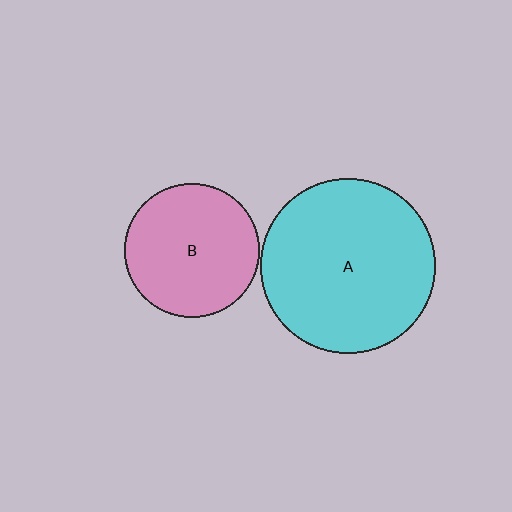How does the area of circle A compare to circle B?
Approximately 1.7 times.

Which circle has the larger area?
Circle A (cyan).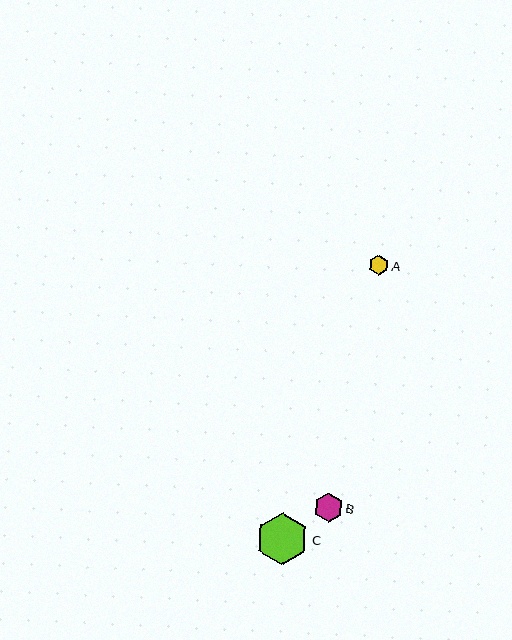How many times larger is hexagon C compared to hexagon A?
Hexagon C is approximately 2.6 times the size of hexagon A.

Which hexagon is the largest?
Hexagon C is the largest with a size of approximately 52 pixels.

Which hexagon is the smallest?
Hexagon A is the smallest with a size of approximately 20 pixels.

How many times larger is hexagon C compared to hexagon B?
Hexagon C is approximately 1.8 times the size of hexagon B.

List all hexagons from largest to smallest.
From largest to smallest: C, B, A.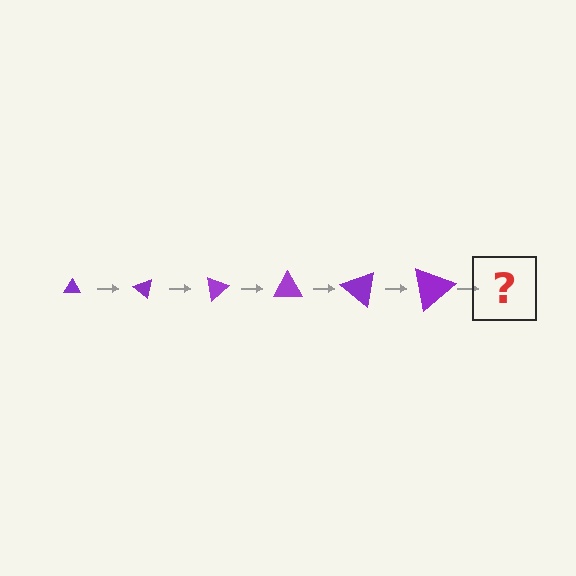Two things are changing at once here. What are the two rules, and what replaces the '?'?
The two rules are that the triangle grows larger each step and it rotates 40 degrees each step. The '?' should be a triangle, larger than the previous one and rotated 240 degrees from the start.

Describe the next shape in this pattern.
It should be a triangle, larger than the previous one and rotated 240 degrees from the start.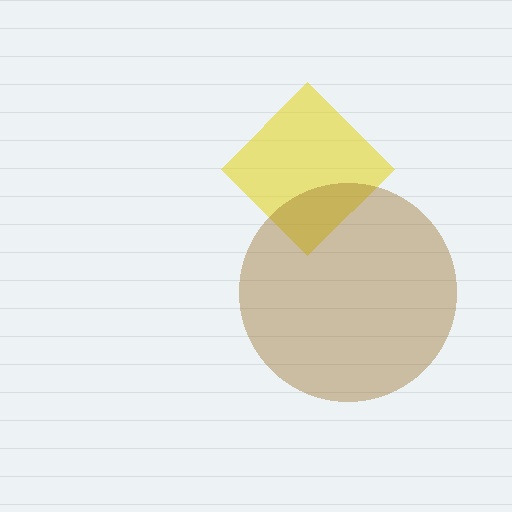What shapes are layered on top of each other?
The layered shapes are: a yellow diamond, a brown circle.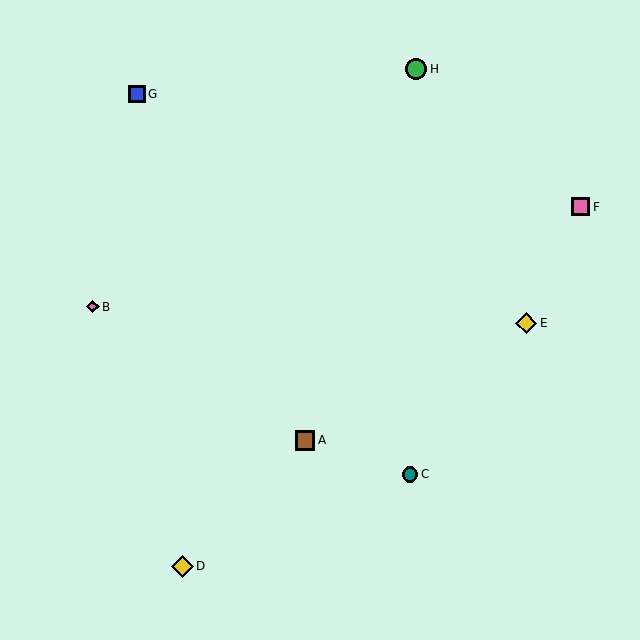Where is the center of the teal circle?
The center of the teal circle is at (410, 474).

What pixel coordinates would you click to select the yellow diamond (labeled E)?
Click at (526, 323) to select the yellow diamond E.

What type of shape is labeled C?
Shape C is a teal circle.